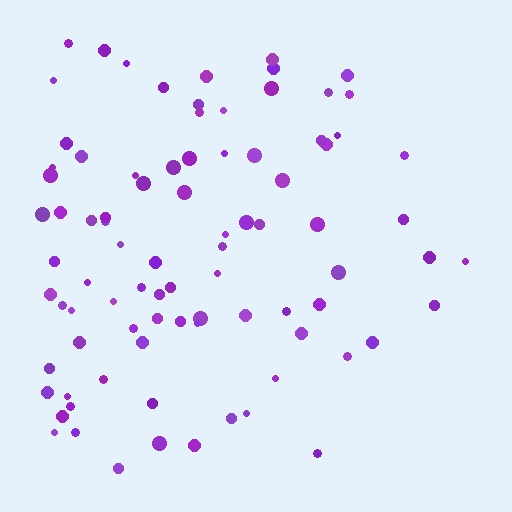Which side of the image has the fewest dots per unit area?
The right.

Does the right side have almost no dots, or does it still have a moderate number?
Still a moderate number, just noticeably fewer than the left.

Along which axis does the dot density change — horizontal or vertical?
Horizontal.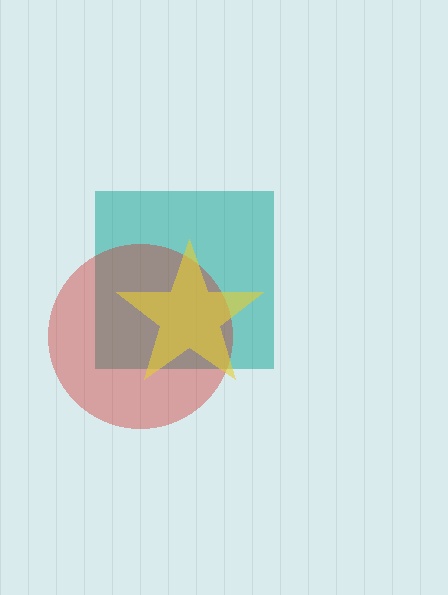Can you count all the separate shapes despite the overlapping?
Yes, there are 3 separate shapes.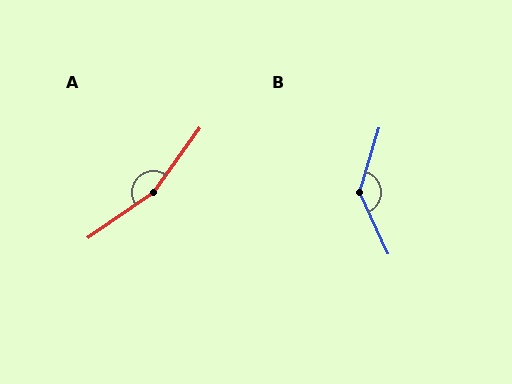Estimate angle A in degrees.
Approximately 161 degrees.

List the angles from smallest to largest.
B (139°), A (161°).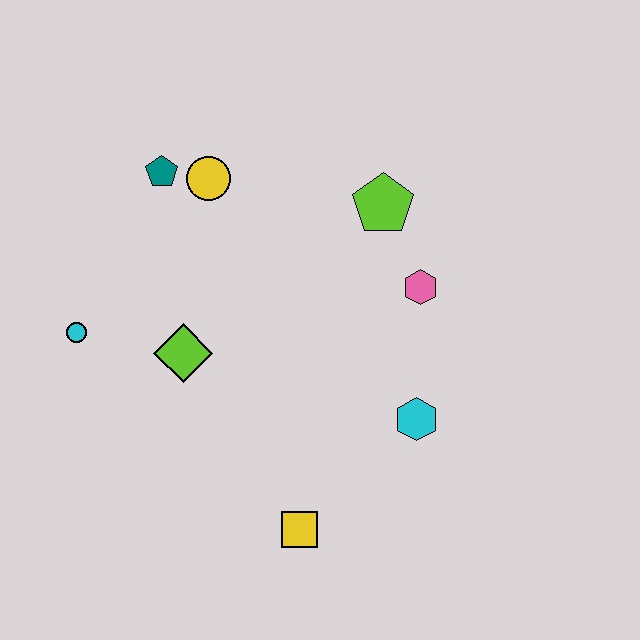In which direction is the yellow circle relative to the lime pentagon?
The yellow circle is to the left of the lime pentagon.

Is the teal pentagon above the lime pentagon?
Yes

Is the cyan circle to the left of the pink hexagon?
Yes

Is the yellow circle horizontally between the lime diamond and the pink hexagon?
Yes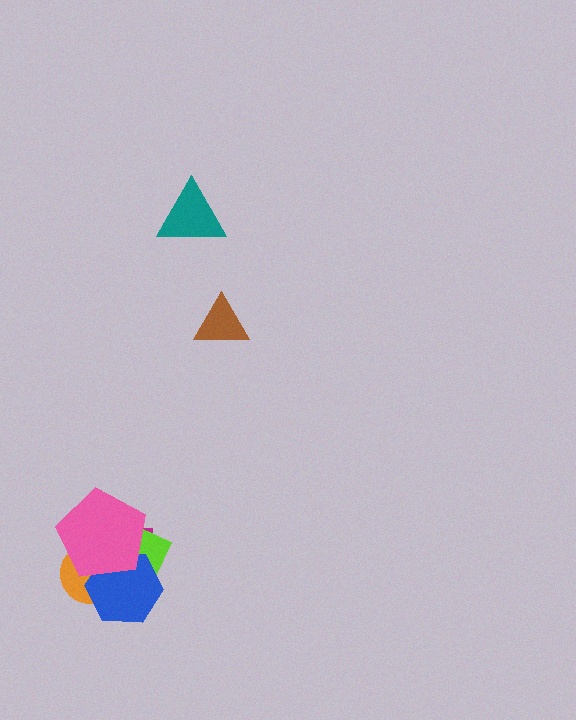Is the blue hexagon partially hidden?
Yes, it is partially covered by another shape.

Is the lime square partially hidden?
Yes, it is partially covered by another shape.